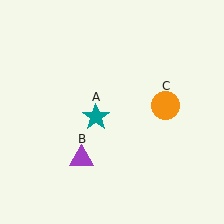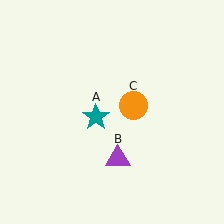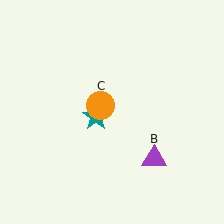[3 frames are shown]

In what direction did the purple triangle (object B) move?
The purple triangle (object B) moved right.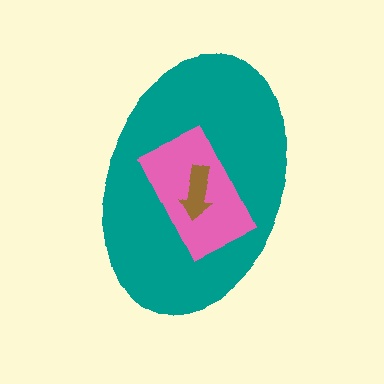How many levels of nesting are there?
3.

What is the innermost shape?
The brown arrow.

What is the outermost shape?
The teal ellipse.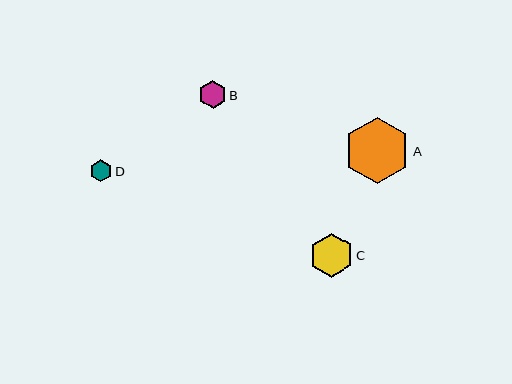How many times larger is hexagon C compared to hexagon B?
Hexagon C is approximately 1.6 times the size of hexagon B.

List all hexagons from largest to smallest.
From largest to smallest: A, C, B, D.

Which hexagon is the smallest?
Hexagon D is the smallest with a size of approximately 22 pixels.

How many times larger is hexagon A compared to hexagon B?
Hexagon A is approximately 2.4 times the size of hexagon B.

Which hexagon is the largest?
Hexagon A is the largest with a size of approximately 66 pixels.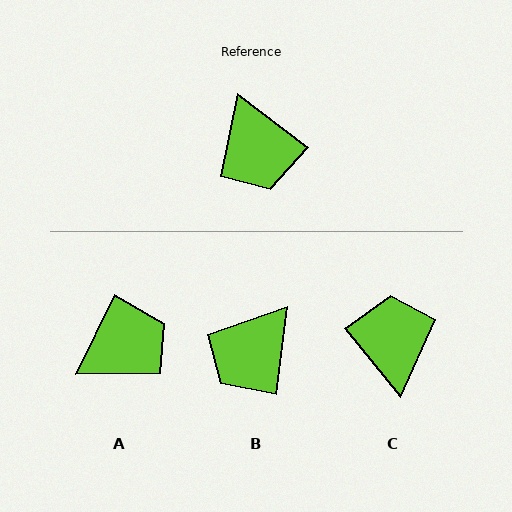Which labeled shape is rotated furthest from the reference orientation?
C, about 167 degrees away.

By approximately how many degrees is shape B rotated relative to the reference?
Approximately 59 degrees clockwise.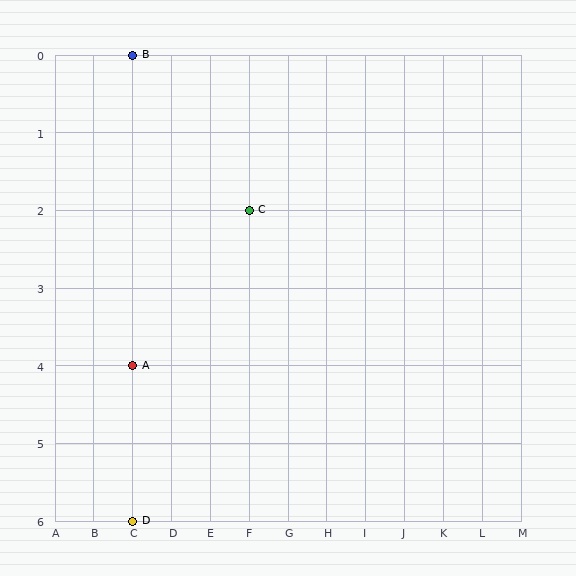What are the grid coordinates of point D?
Point D is at grid coordinates (C, 6).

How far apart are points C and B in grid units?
Points C and B are 3 columns and 2 rows apart (about 3.6 grid units diagonally).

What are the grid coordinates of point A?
Point A is at grid coordinates (C, 4).